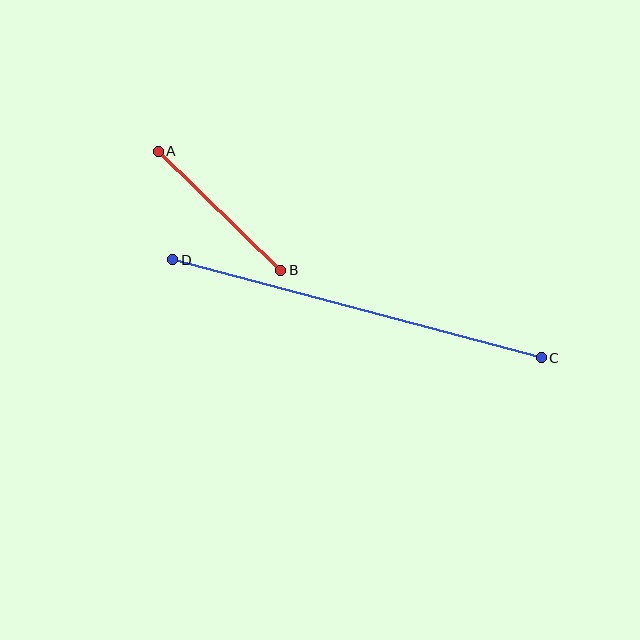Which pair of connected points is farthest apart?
Points C and D are farthest apart.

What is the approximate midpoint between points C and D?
The midpoint is at approximately (357, 309) pixels.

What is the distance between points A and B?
The distance is approximately 170 pixels.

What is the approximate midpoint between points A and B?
The midpoint is at approximately (219, 211) pixels.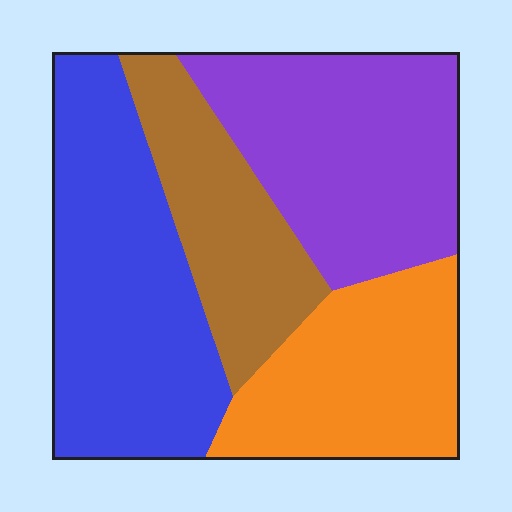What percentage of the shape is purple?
Purple takes up about one quarter (1/4) of the shape.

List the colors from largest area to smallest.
From largest to smallest: blue, purple, orange, brown.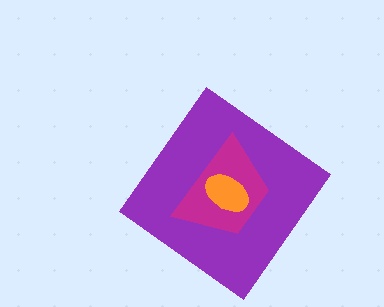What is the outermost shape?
The purple diamond.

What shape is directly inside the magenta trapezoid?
The orange ellipse.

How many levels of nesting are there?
3.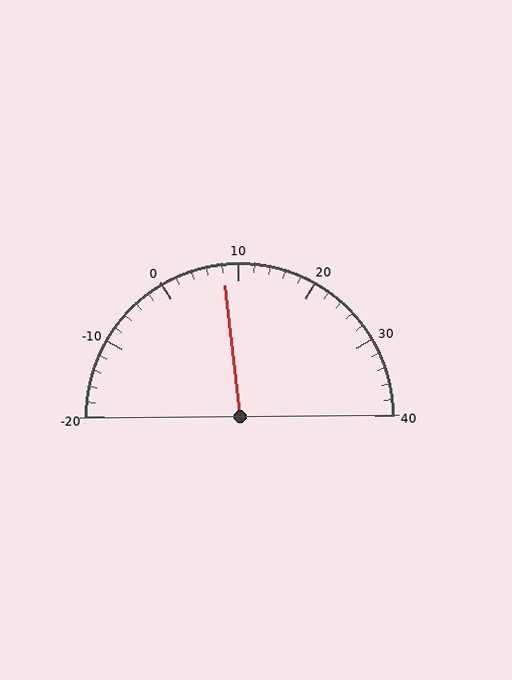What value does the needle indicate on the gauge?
The needle indicates approximately 8.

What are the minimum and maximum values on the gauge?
The gauge ranges from -20 to 40.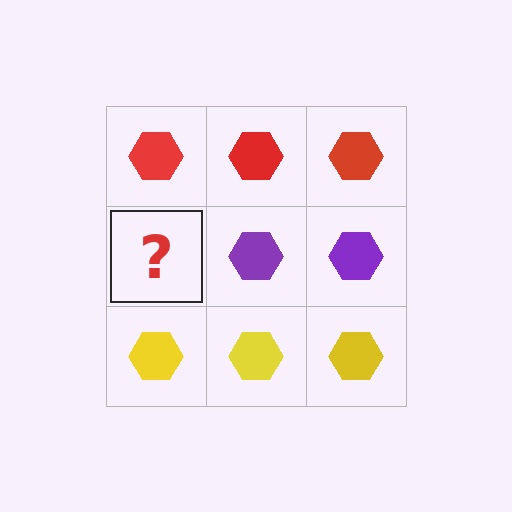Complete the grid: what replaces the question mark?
The question mark should be replaced with a purple hexagon.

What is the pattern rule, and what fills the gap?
The rule is that each row has a consistent color. The gap should be filled with a purple hexagon.